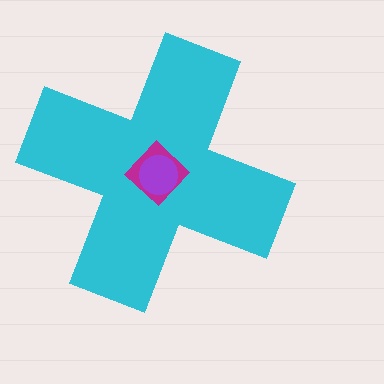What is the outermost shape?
The cyan cross.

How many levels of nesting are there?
3.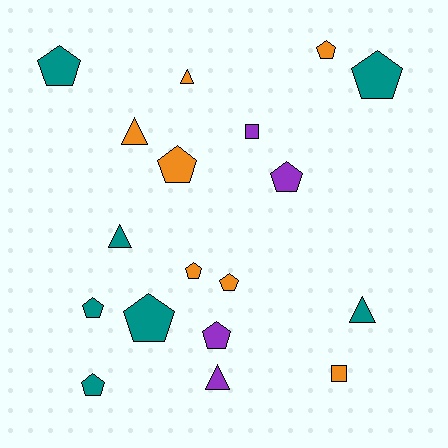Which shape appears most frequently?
Pentagon, with 11 objects.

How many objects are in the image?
There are 18 objects.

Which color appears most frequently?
Orange, with 7 objects.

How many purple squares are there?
There is 1 purple square.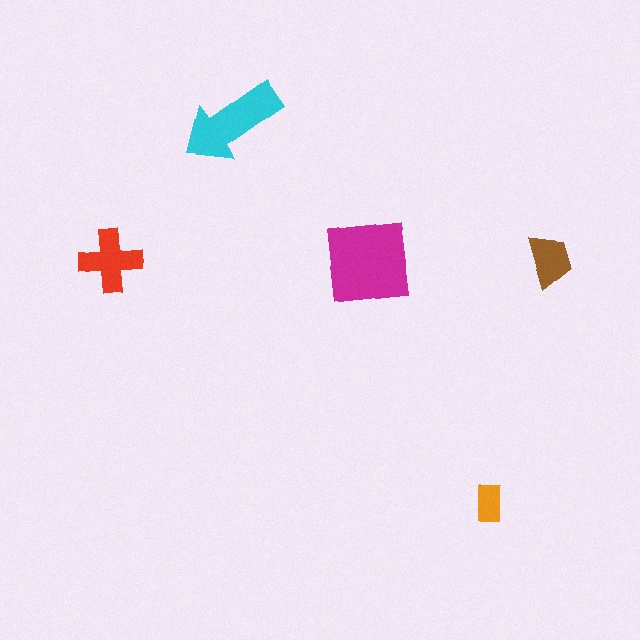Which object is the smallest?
The orange rectangle.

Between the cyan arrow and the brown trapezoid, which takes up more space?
The cyan arrow.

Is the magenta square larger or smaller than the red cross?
Larger.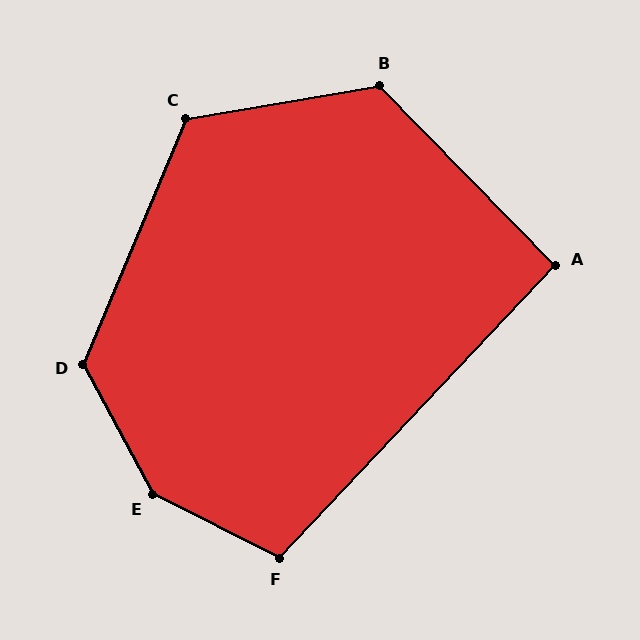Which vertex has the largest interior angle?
E, at approximately 145 degrees.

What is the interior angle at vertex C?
Approximately 123 degrees (obtuse).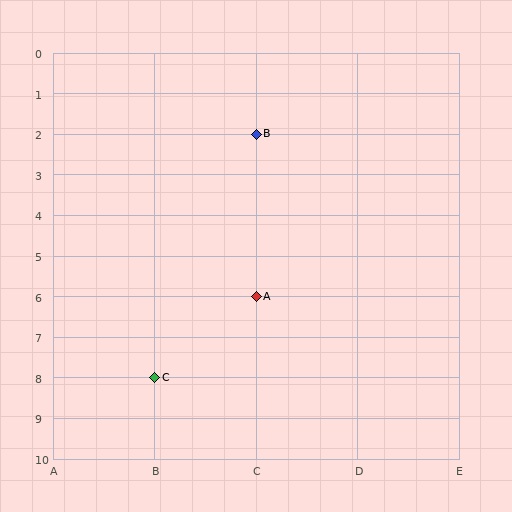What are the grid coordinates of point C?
Point C is at grid coordinates (B, 8).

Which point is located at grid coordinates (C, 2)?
Point B is at (C, 2).